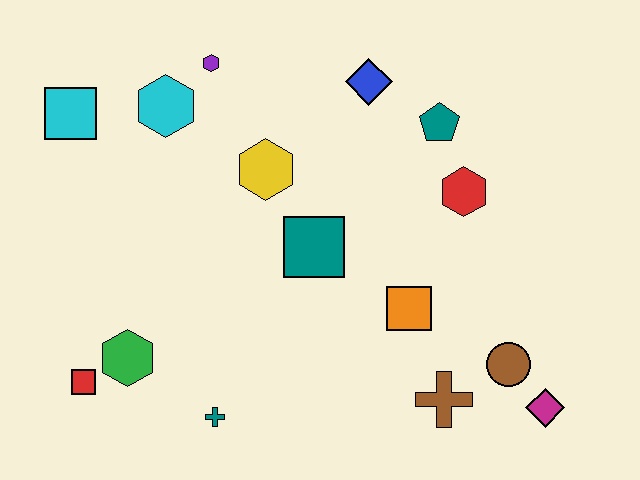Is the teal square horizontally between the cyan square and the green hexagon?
No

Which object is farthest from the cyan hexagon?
The magenta diamond is farthest from the cyan hexagon.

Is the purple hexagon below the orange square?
No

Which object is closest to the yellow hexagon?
The teal square is closest to the yellow hexagon.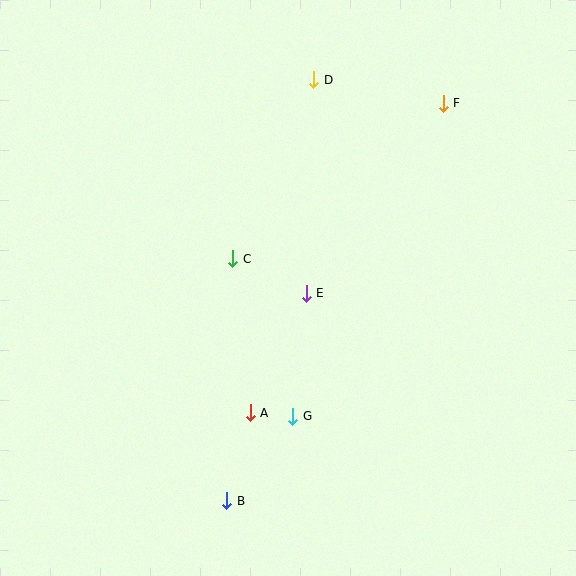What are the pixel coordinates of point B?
Point B is at (227, 501).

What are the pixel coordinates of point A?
Point A is at (250, 413).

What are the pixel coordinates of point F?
Point F is at (443, 103).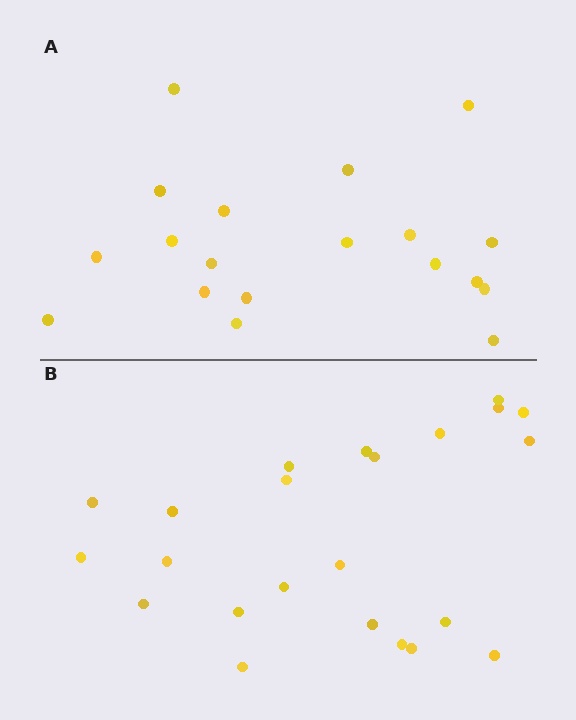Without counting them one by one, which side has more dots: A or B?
Region B (the bottom region) has more dots.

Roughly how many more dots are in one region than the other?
Region B has about 4 more dots than region A.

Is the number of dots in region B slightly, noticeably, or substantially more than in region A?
Region B has only slightly more — the two regions are fairly close. The ratio is roughly 1.2 to 1.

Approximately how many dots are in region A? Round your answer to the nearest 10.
About 20 dots. (The exact count is 19, which rounds to 20.)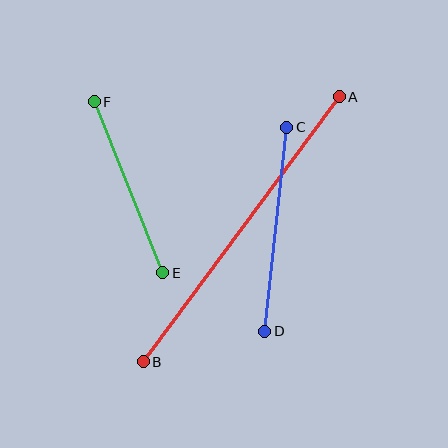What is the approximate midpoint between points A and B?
The midpoint is at approximately (241, 229) pixels.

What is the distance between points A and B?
The distance is approximately 330 pixels.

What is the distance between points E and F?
The distance is approximately 185 pixels.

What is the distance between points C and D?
The distance is approximately 205 pixels.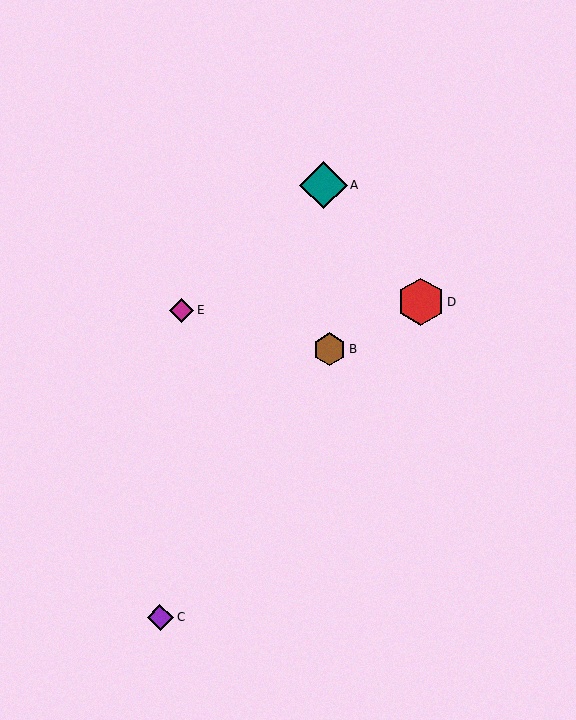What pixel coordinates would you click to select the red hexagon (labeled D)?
Click at (420, 302) to select the red hexagon D.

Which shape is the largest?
The teal diamond (labeled A) is the largest.